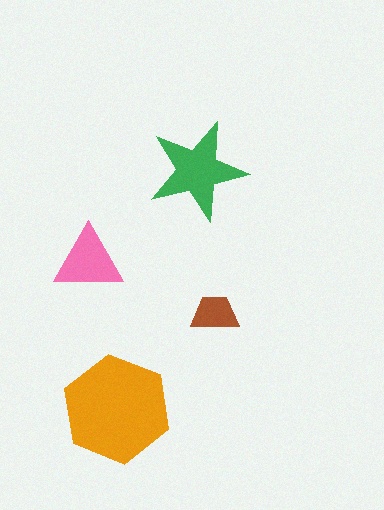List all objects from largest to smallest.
The orange hexagon, the green star, the pink triangle, the brown trapezoid.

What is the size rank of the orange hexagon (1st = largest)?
1st.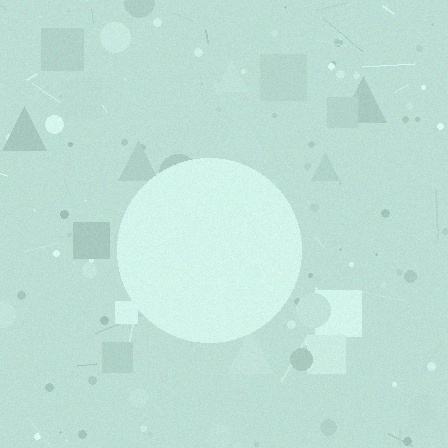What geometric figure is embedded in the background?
A circle is embedded in the background.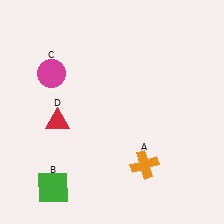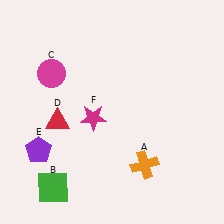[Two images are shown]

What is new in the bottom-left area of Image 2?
A magenta star (F) was added in the bottom-left area of Image 2.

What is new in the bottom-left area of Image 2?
A purple pentagon (E) was added in the bottom-left area of Image 2.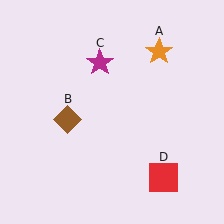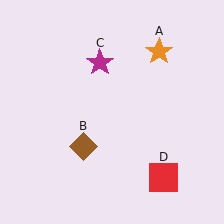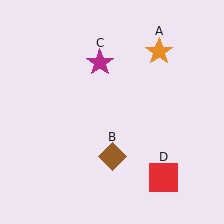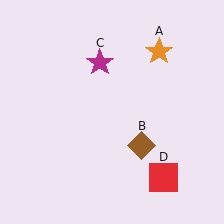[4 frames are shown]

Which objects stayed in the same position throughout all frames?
Orange star (object A) and magenta star (object C) and red square (object D) remained stationary.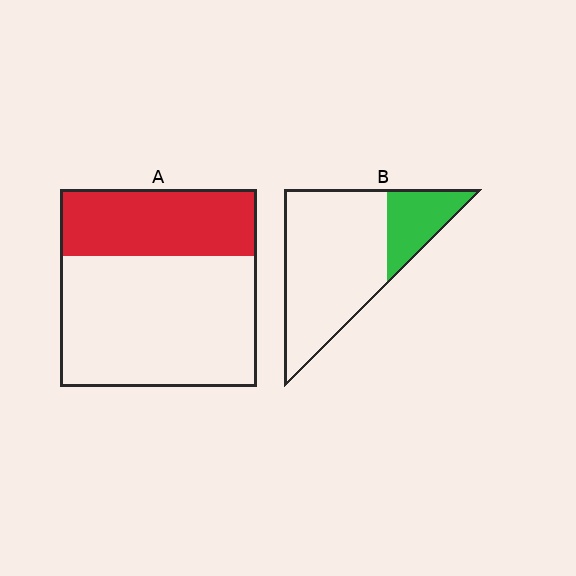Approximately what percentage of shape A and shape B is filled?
A is approximately 35% and B is approximately 25%.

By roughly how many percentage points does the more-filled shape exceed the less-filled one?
By roughly 10 percentage points (A over B).